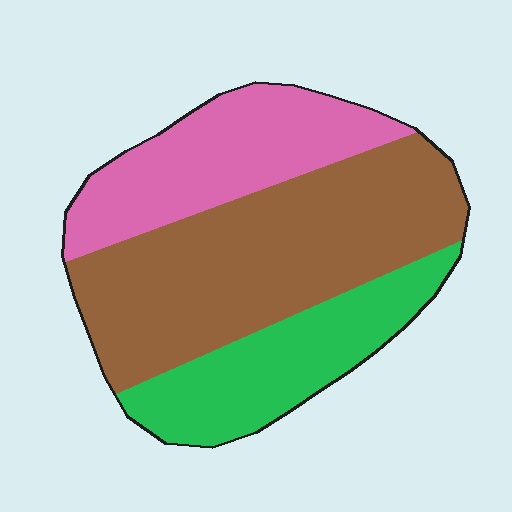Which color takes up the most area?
Brown, at roughly 50%.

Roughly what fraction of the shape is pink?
Pink takes up about one quarter (1/4) of the shape.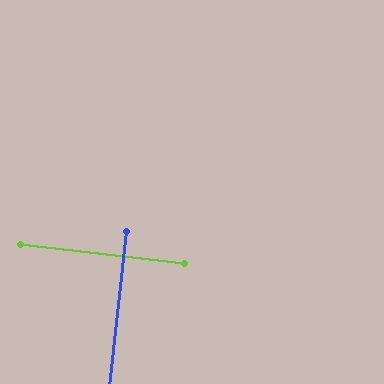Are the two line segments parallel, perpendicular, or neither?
Perpendicular — they meet at approximately 89°.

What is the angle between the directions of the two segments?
Approximately 89 degrees.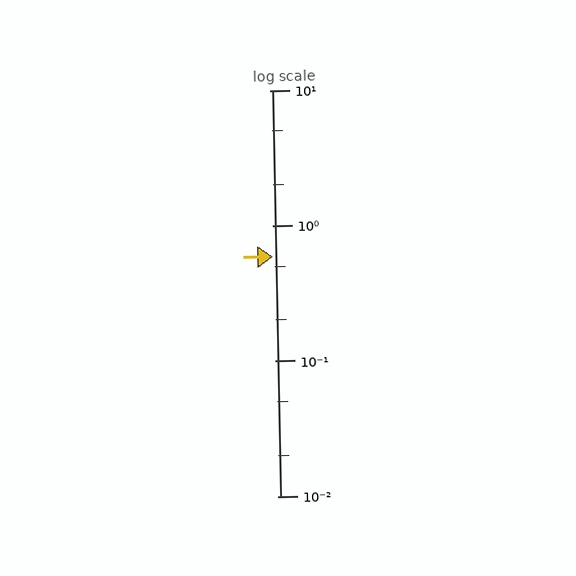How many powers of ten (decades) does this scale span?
The scale spans 3 decades, from 0.01 to 10.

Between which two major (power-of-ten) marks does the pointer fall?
The pointer is between 0.1 and 1.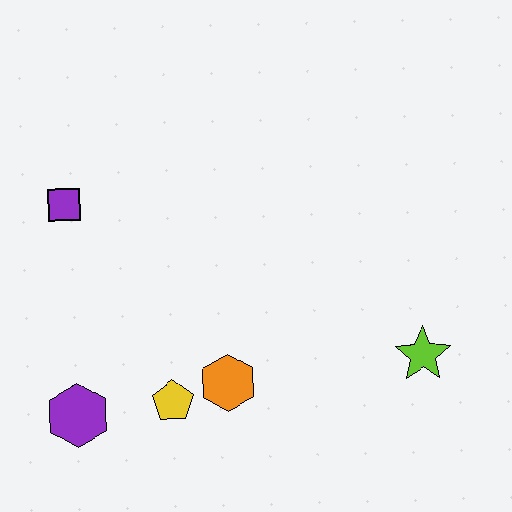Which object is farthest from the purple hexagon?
The lime star is farthest from the purple hexagon.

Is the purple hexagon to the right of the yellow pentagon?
No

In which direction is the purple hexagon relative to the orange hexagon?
The purple hexagon is to the left of the orange hexagon.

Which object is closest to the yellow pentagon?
The orange hexagon is closest to the yellow pentagon.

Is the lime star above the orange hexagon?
Yes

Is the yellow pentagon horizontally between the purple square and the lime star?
Yes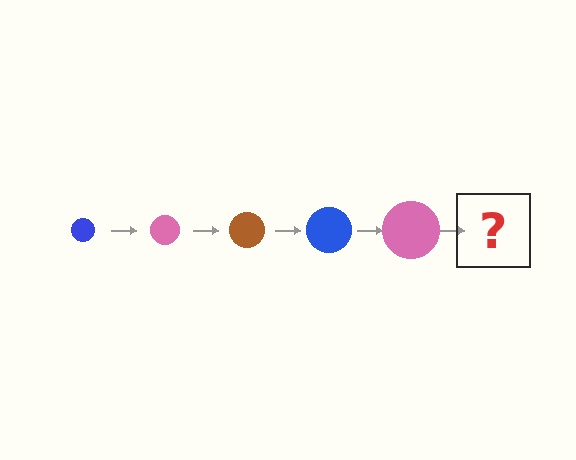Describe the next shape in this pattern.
It should be a brown circle, larger than the previous one.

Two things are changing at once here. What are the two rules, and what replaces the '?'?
The two rules are that the circle grows larger each step and the color cycles through blue, pink, and brown. The '?' should be a brown circle, larger than the previous one.